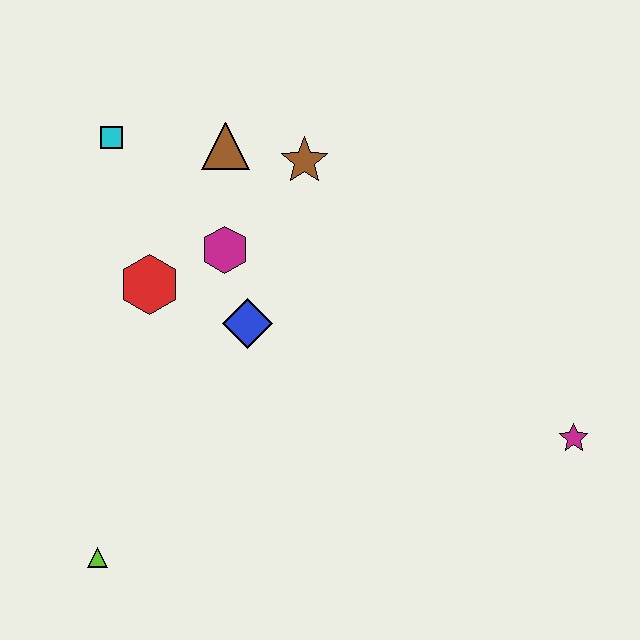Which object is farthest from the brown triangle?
The magenta star is farthest from the brown triangle.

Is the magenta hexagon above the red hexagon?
Yes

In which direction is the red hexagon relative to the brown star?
The red hexagon is to the left of the brown star.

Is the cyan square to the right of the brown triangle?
No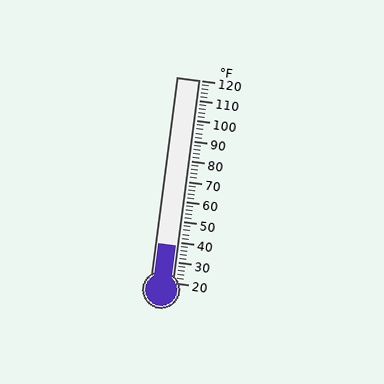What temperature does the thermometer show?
The thermometer shows approximately 38°F.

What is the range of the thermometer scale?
The thermometer scale ranges from 20°F to 120°F.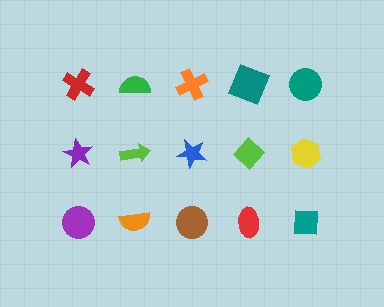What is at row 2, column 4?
A lime diamond.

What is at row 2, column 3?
A blue star.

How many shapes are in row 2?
5 shapes.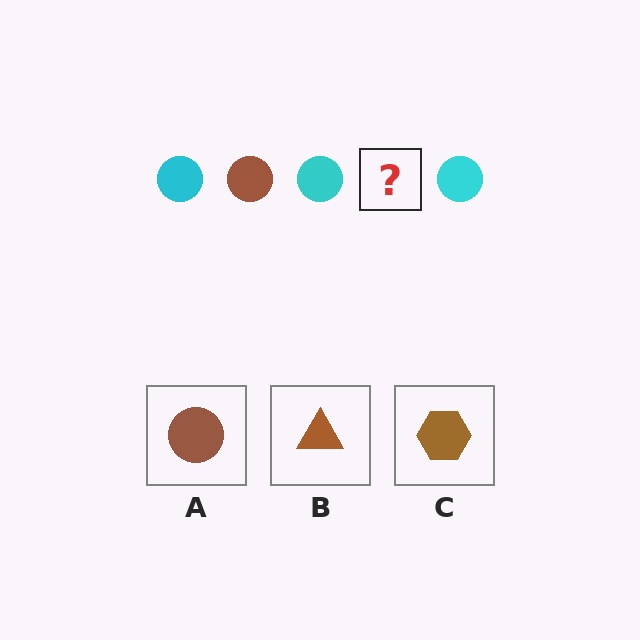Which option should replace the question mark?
Option A.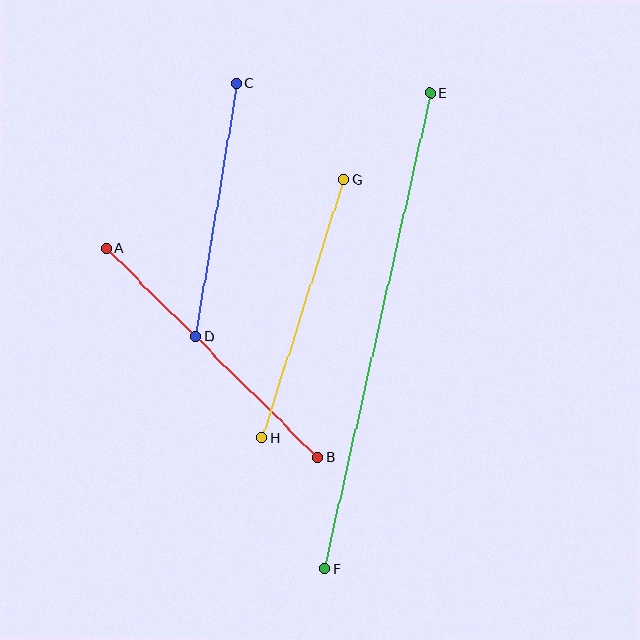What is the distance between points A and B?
The distance is approximately 298 pixels.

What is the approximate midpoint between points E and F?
The midpoint is at approximately (377, 331) pixels.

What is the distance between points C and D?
The distance is approximately 257 pixels.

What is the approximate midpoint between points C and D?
The midpoint is at approximately (216, 210) pixels.